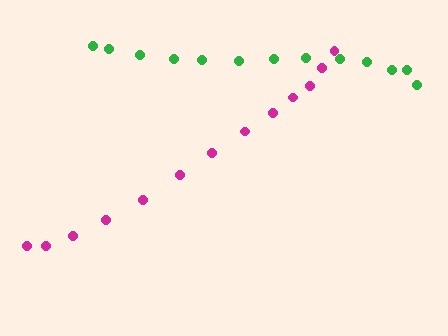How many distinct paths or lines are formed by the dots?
There are 2 distinct paths.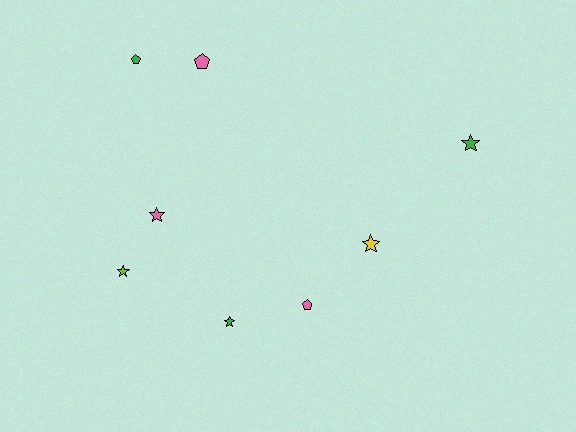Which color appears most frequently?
Green, with 3 objects.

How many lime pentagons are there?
There are no lime pentagons.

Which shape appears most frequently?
Star, with 5 objects.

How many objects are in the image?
There are 8 objects.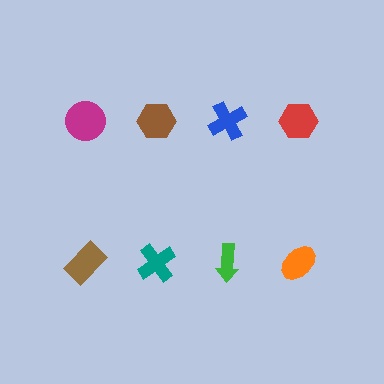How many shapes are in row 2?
4 shapes.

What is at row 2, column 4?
An orange ellipse.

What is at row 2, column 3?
A green arrow.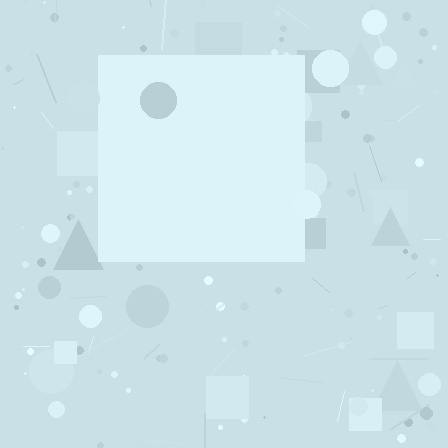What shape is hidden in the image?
A square is hidden in the image.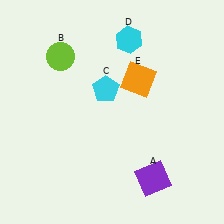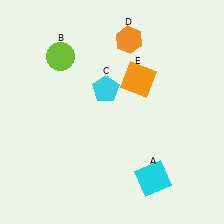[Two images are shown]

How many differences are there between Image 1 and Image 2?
There are 2 differences between the two images.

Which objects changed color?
A changed from purple to cyan. D changed from cyan to orange.